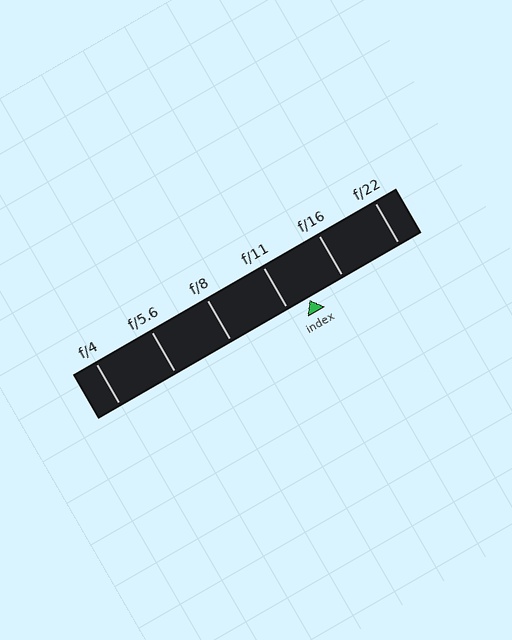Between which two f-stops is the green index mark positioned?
The index mark is between f/11 and f/16.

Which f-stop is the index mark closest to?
The index mark is closest to f/11.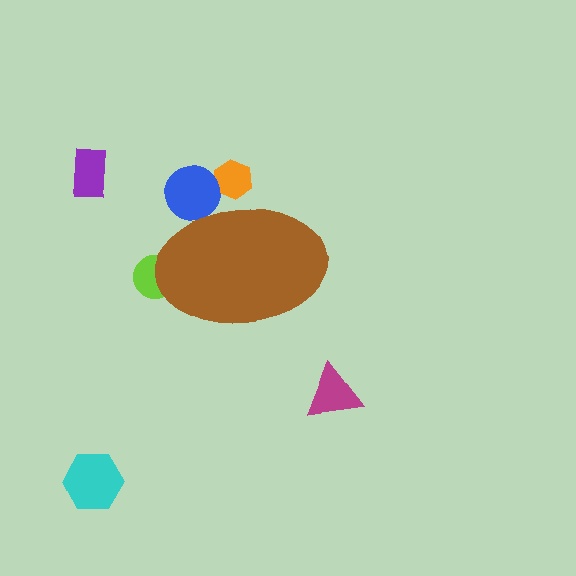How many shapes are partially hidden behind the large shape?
3 shapes are partially hidden.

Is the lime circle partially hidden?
Yes, the lime circle is partially hidden behind the brown ellipse.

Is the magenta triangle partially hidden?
No, the magenta triangle is fully visible.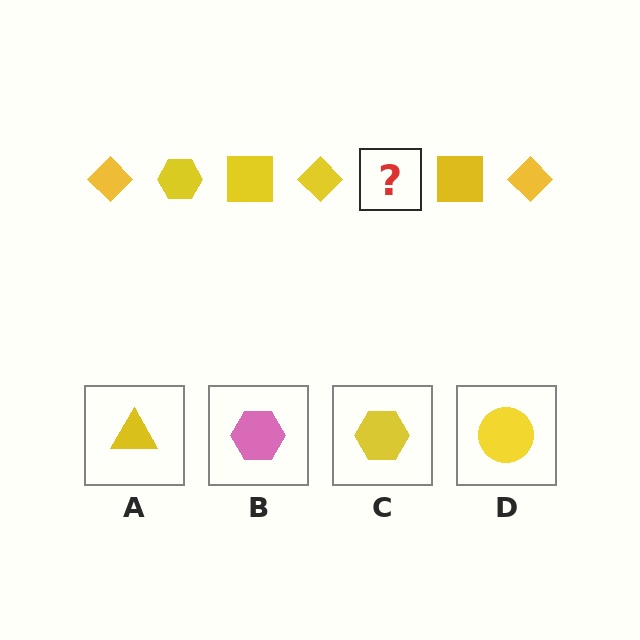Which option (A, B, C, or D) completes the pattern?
C.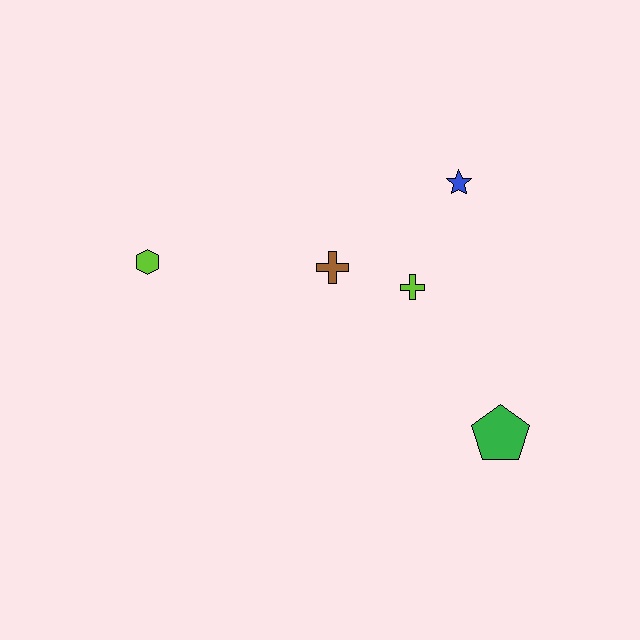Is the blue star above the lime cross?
Yes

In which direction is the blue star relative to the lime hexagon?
The blue star is to the right of the lime hexagon.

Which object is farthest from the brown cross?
The green pentagon is farthest from the brown cross.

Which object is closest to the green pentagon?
The lime cross is closest to the green pentagon.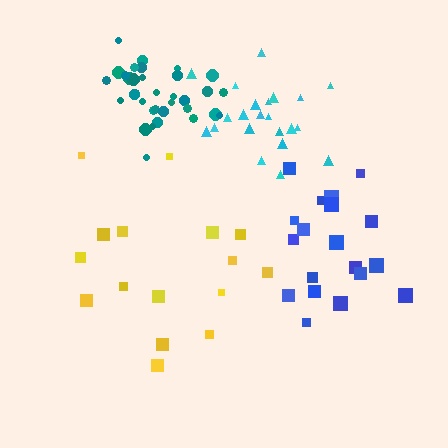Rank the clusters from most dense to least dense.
teal, cyan, blue, yellow.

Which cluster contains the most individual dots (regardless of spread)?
Teal (34).